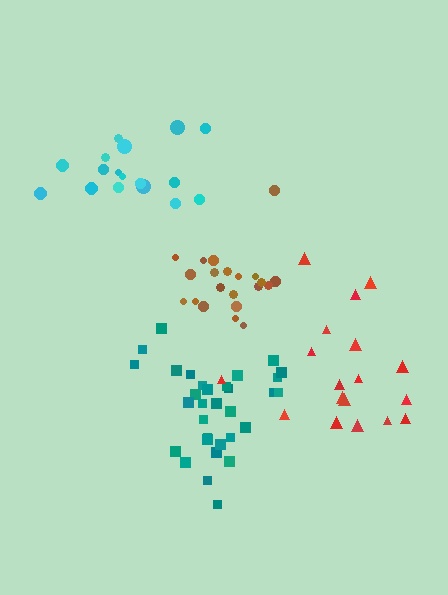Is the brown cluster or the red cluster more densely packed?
Brown.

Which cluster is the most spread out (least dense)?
Red.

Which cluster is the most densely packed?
Brown.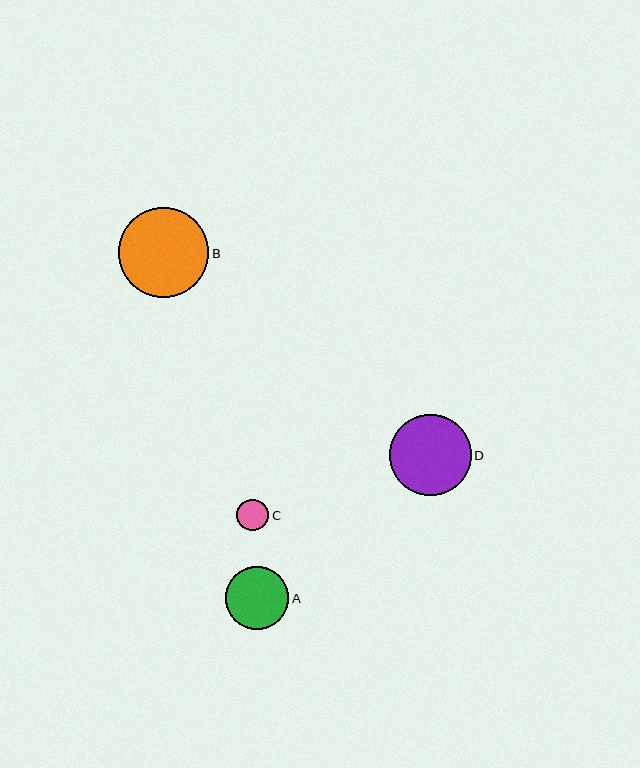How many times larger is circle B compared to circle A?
Circle B is approximately 1.4 times the size of circle A.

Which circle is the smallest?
Circle C is the smallest with a size of approximately 32 pixels.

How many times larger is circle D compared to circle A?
Circle D is approximately 1.3 times the size of circle A.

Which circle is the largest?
Circle B is the largest with a size of approximately 90 pixels.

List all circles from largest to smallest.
From largest to smallest: B, D, A, C.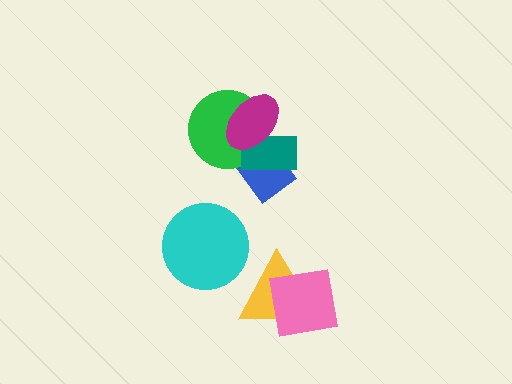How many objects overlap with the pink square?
1 object overlaps with the pink square.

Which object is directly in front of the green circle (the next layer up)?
The teal rectangle is directly in front of the green circle.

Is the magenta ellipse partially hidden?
No, no other shape covers it.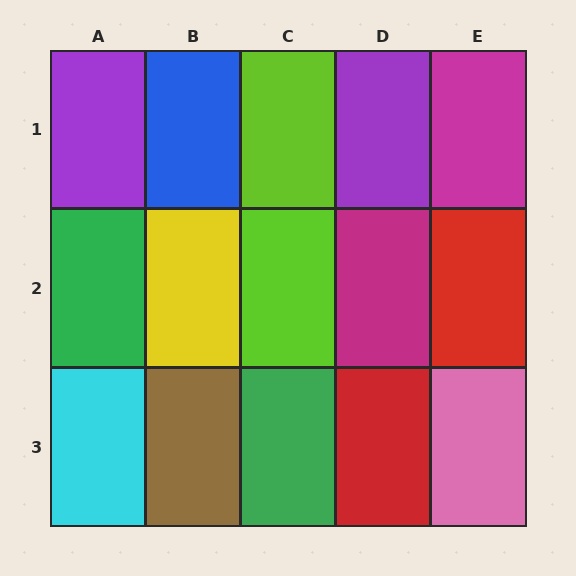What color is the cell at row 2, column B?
Yellow.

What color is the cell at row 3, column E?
Pink.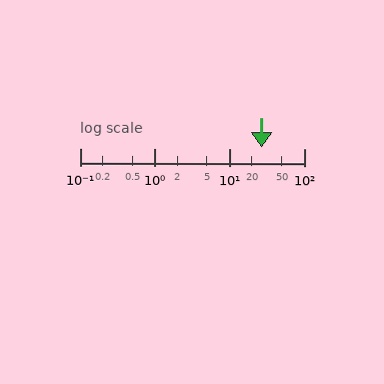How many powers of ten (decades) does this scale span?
The scale spans 3 decades, from 0.1 to 100.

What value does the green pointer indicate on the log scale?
The pointer indicates approximately 27.